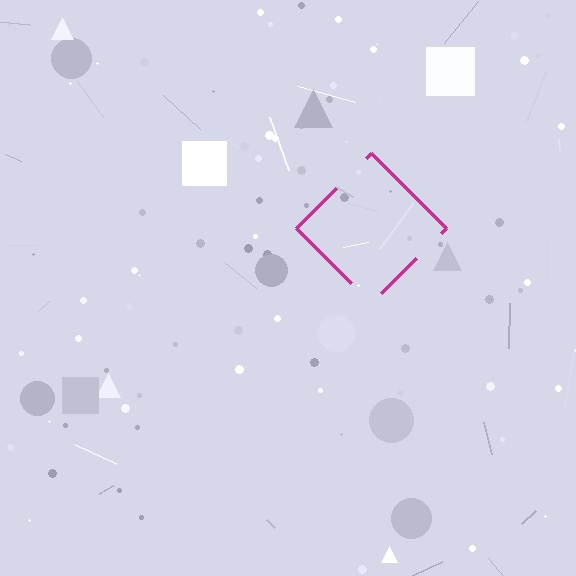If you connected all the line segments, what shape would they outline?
They would outline a diamond.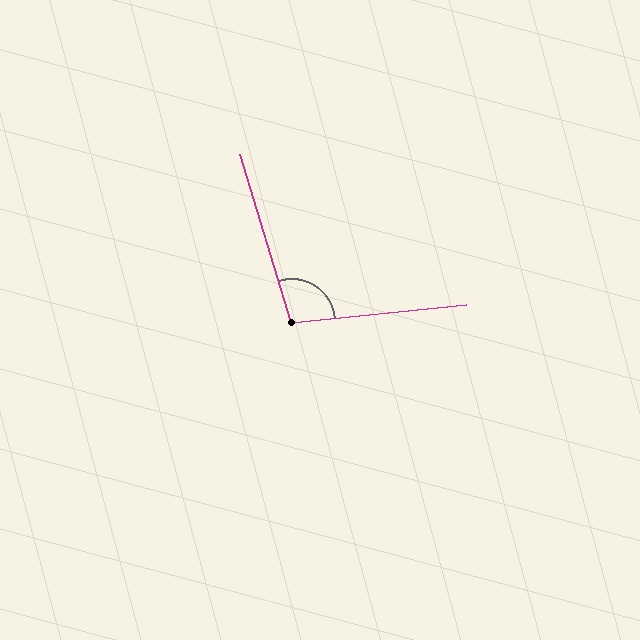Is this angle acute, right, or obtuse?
It is obtuse.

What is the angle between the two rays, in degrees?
Approximately 101 degrees.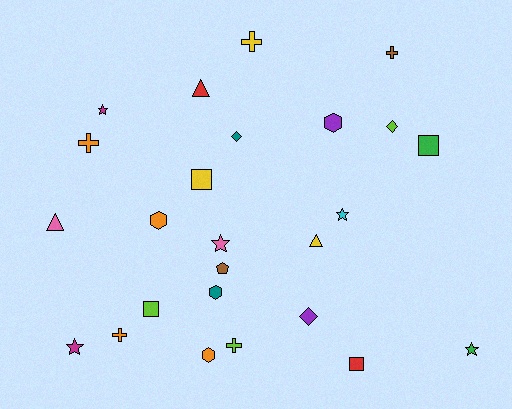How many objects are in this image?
There are 25 objects.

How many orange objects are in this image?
There are 4 orange objects.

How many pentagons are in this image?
There is 1 pentagon.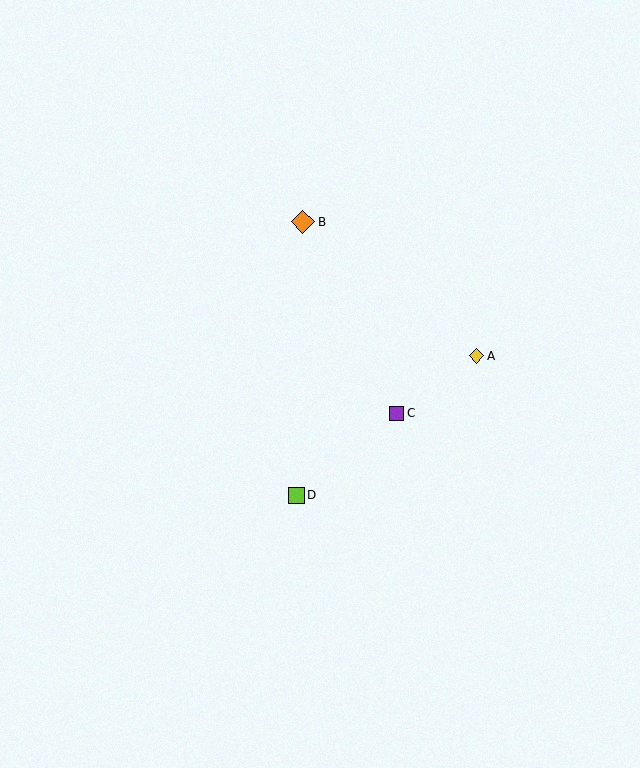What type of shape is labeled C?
Shape C is a purple square.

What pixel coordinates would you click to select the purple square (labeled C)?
Click at (396, 414) to select the purple square C.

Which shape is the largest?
The orange diamond (labeled B) is the largest.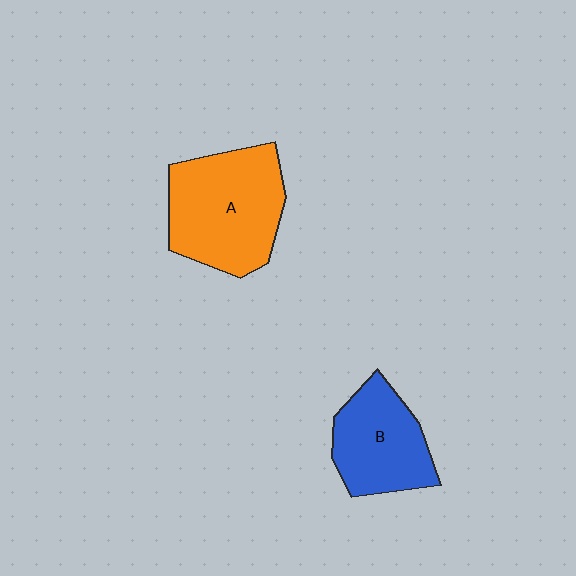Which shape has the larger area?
Shape A (orange).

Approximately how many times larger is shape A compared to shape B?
Approximately 1.4 times.